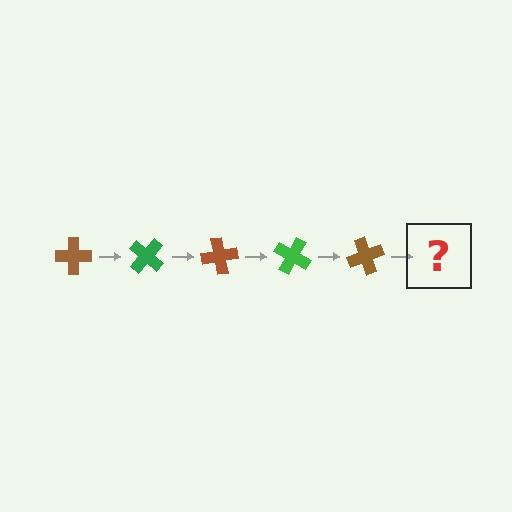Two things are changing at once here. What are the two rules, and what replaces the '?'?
The two rules are that it rotates 40 degrees each step and the color cycles through brown and green. The '?' should be a green cross, rotated 200 degrees from the start.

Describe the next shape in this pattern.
It should be a green cross, rotated 200 degrees from the start.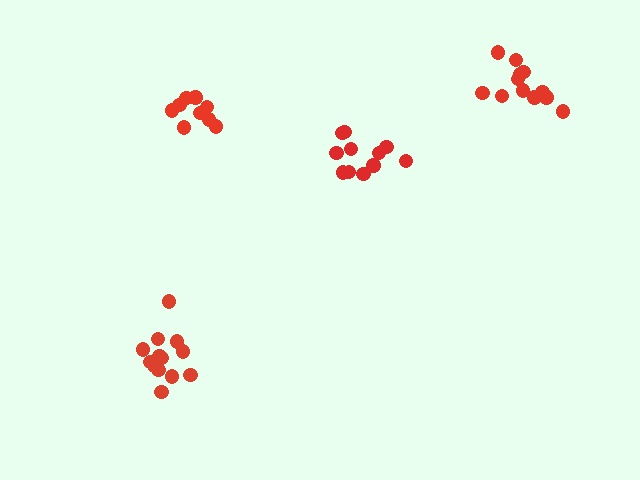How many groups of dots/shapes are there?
There are 4 groups.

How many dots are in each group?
Group 1: 13 dots, Group 2: 11 dots, Group 3: 12 dots, Group 4: 9 dots (45 total).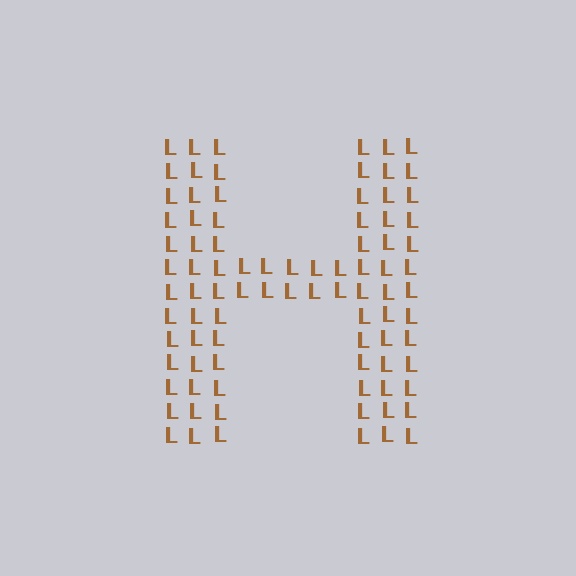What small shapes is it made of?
It is made of small letter L's.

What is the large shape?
The large shape is the letter H.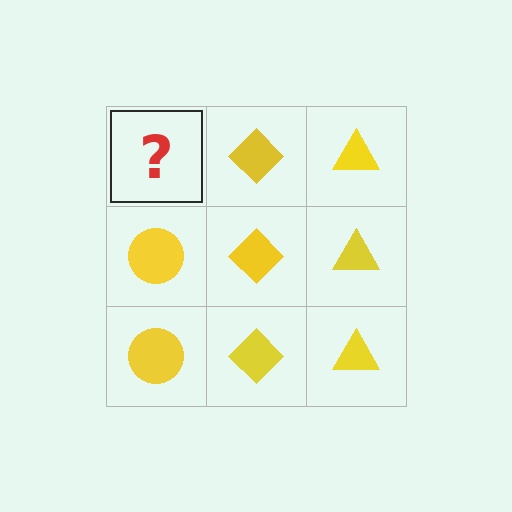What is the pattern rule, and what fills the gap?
The rule is that each column has a consistent shape. The gap should be filled with a yellow circle.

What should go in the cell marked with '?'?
The missing cell should contain a yellow circle.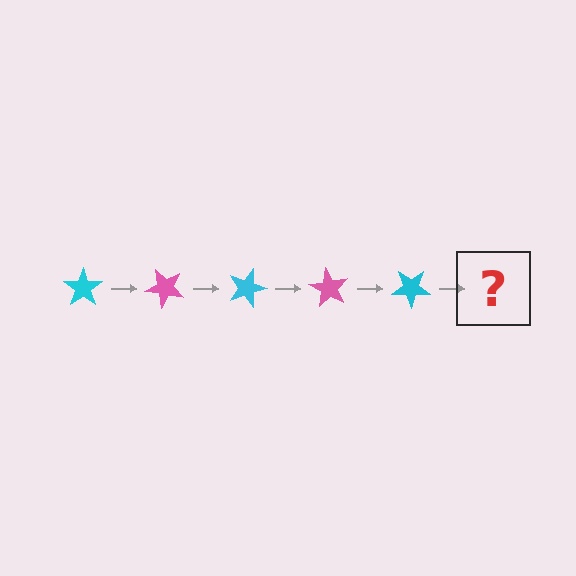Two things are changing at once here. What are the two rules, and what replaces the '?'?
The two rules are that it rotates 45 degrees each step and the color cycles through cyan and pink. The '?' should be a pink star, rotated 225 degrees from the start.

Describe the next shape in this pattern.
It should be a pink star, rotated 225 degrees from the start.